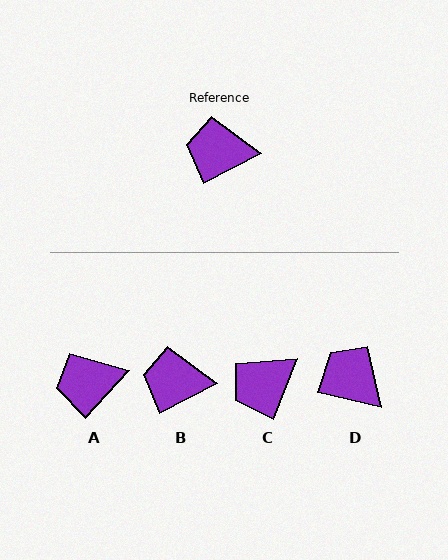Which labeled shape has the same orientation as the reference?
B.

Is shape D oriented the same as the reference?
No, it is off by about 41 degrees.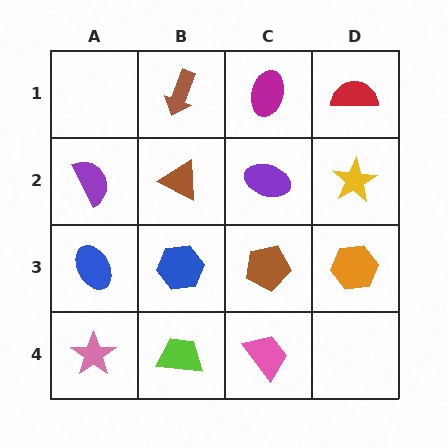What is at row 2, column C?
A purple ellipse.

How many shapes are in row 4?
3 shapes.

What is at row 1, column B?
A brown arrow.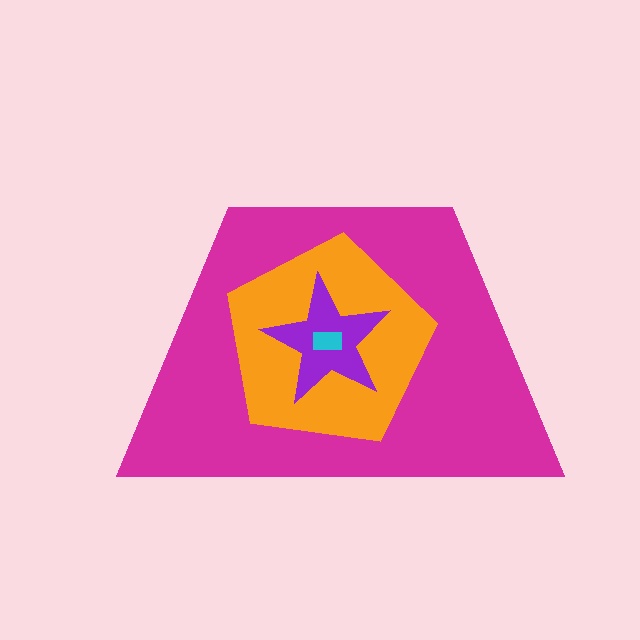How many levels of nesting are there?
4.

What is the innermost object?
The cyan rectangle.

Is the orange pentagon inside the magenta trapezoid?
Yes.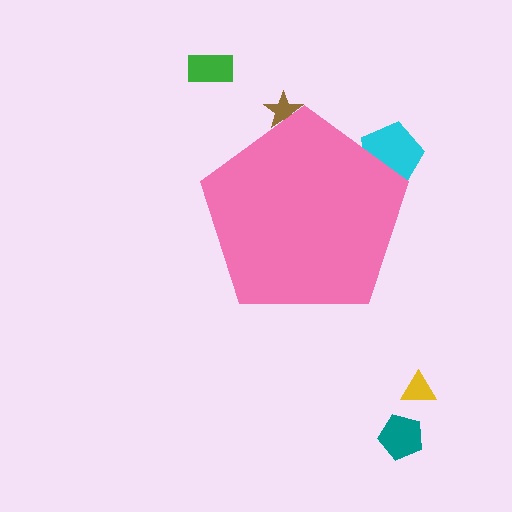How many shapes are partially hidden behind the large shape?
2 shapes are partially hidden.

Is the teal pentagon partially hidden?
No, the teal pentagon is fully visible.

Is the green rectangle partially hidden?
No, the green rectangle is fully visible.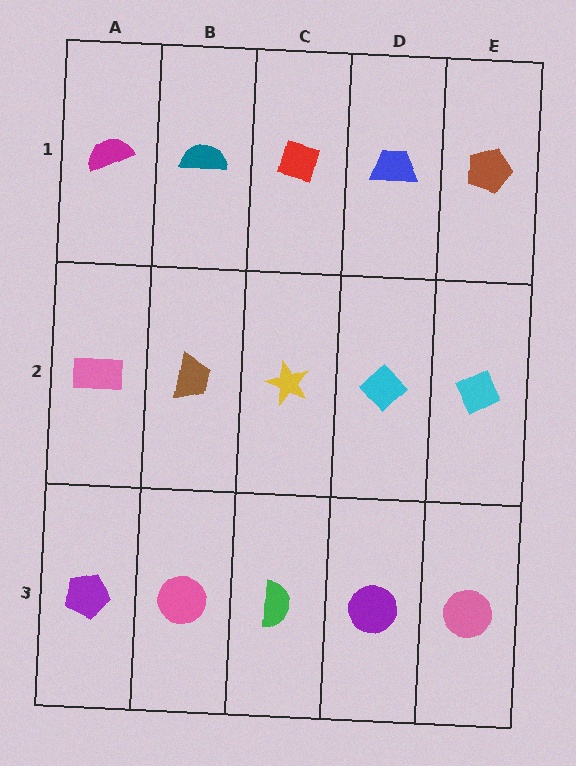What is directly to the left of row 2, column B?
A pink rectangle.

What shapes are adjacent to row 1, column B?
A brown trapezoid (row 2, column B), a magenta semicircle (row 1, column A), a red diamond (row 1, column C).